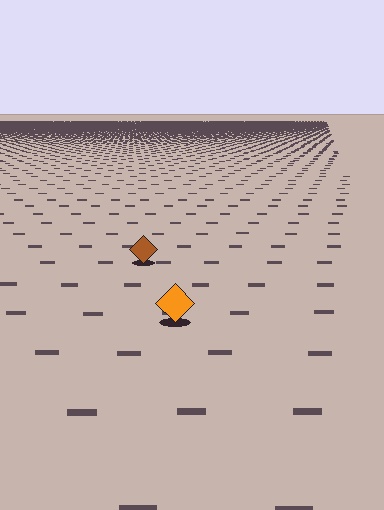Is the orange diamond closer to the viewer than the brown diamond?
Yes. The orange diamond is closer — you can tell from the texture gradient: the ground texture is coarser near it.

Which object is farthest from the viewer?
The brown diamond is farthest from the viewer. It appears smaller and the ground texture around it is denser.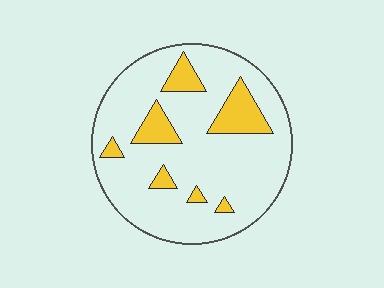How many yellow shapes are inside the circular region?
7.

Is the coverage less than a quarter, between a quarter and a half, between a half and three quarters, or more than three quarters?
Less than a quarter.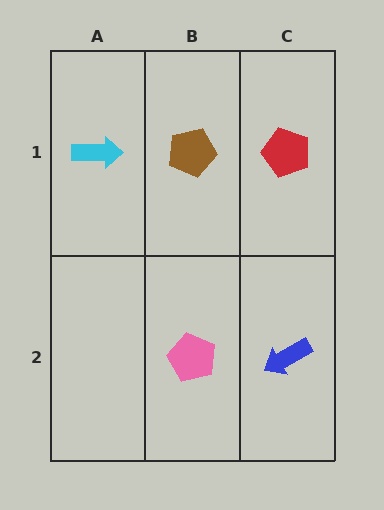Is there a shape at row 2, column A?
No, that cell is empty.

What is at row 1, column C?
A red pentagon.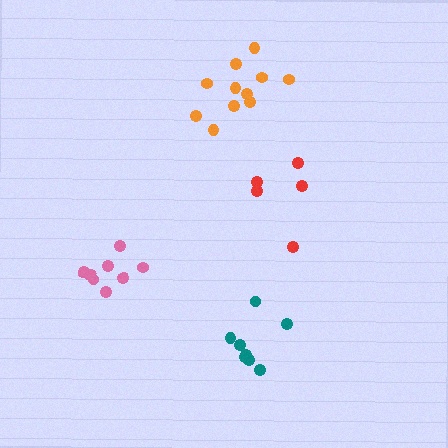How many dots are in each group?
Group 1: 8 dots, Group 2: 11 dots, Group 3: 5 dots, Group 4: 8 dots (32 total).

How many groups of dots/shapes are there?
There are 4 groups.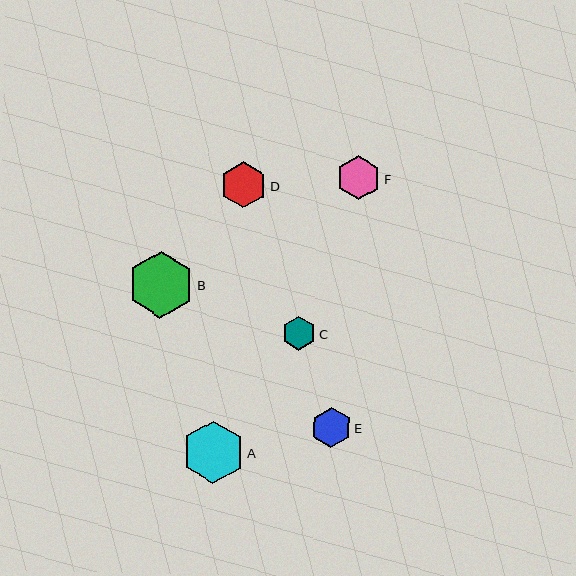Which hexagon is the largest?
Hexagon B is the largest with a size of approximately 66 pixels.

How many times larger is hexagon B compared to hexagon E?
Hexagon B is approximately 1.7 times the size of hexagon E.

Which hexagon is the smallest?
Hexagon C is the smallest with a size of approximately 34 pixels.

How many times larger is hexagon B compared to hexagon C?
Hexagon B is approximately 2.0 times the size of hexagon C.